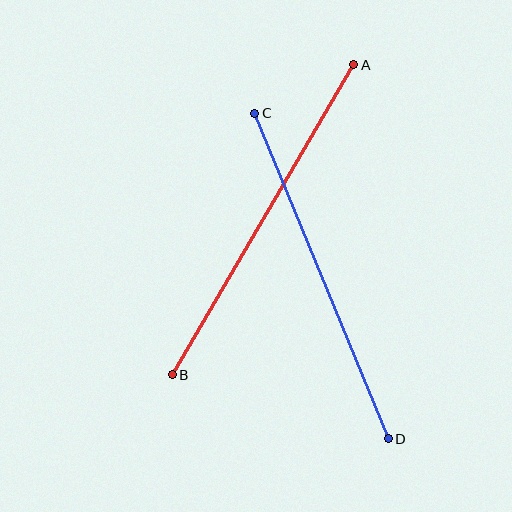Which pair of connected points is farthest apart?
Points A and B are farthest apart.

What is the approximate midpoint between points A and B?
The midpoint is at approximately (263, 220) pixels.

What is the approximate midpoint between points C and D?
The midpoint is at approximately (322, 276) pixels.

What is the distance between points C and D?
The distance is approximately 352 pixels.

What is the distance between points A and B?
The distance is approximately 359 pixels.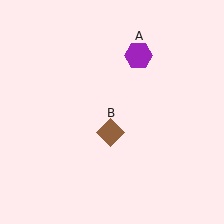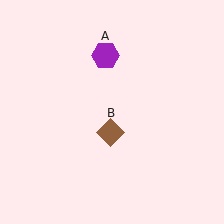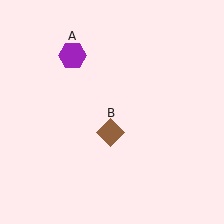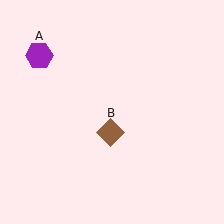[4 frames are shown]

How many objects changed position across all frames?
1 object changed position: purple hexagon (object A).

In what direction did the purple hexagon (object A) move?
The purple hexagon (object A) moved left.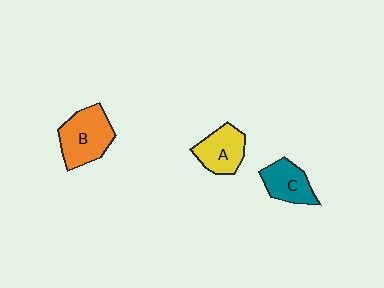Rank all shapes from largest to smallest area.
From largest to smallest: B (orange), A (yellow), C (teal).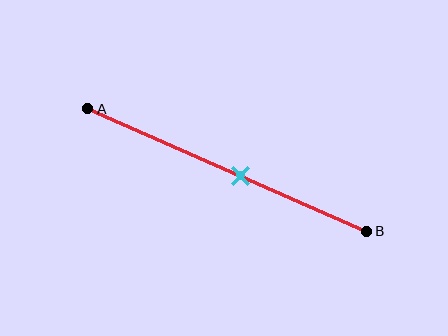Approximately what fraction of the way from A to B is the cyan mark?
The cyan mark is approximately 55% of the way from A to B.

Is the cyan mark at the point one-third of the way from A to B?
No, the mark is at about 55% from A, not at the 33% one-third point.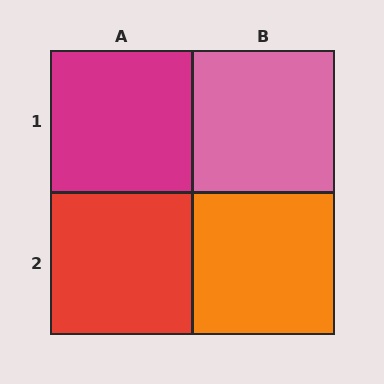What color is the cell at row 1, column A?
Magenta.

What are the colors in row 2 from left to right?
Red, orange.